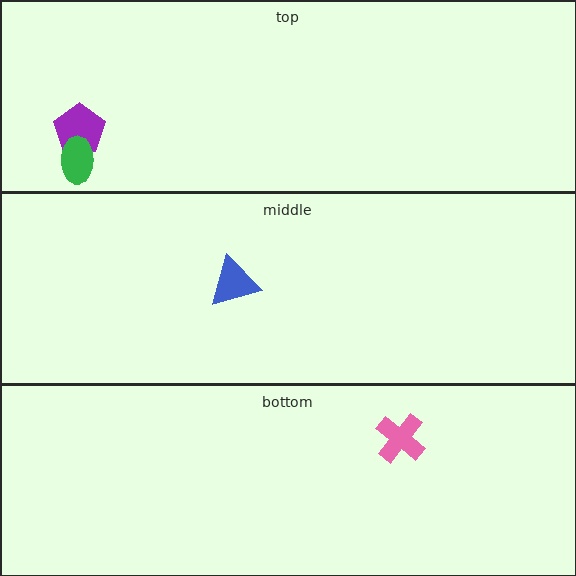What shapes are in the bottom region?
The pink cross.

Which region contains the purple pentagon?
The top region.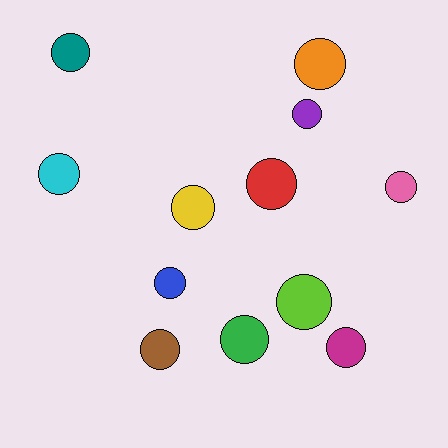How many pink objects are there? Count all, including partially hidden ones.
There is 1 pink object.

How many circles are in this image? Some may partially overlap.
There are 12 circles.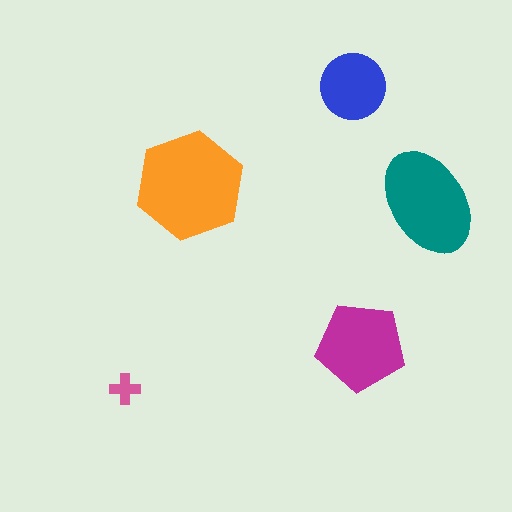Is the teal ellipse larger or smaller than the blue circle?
Larger.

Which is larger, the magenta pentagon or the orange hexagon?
The orange hexagon.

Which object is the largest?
The orange hexagon.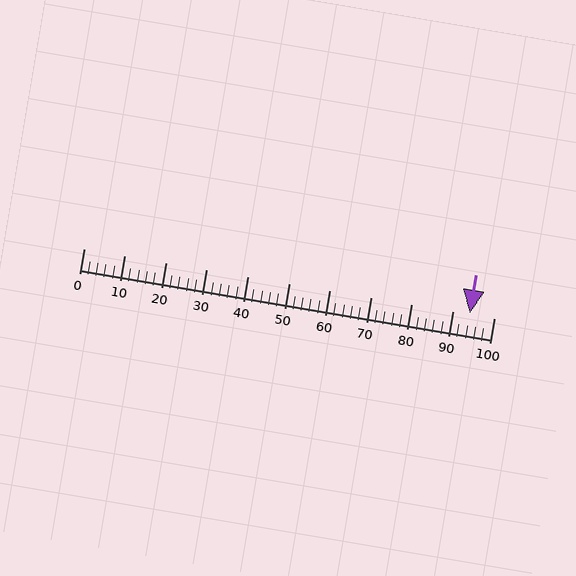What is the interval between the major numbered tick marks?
The major tick marks are spaced 10 units apart.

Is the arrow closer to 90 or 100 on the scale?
The arrow is closer to 90.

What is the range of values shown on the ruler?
The ruler shows values from 0 to 100.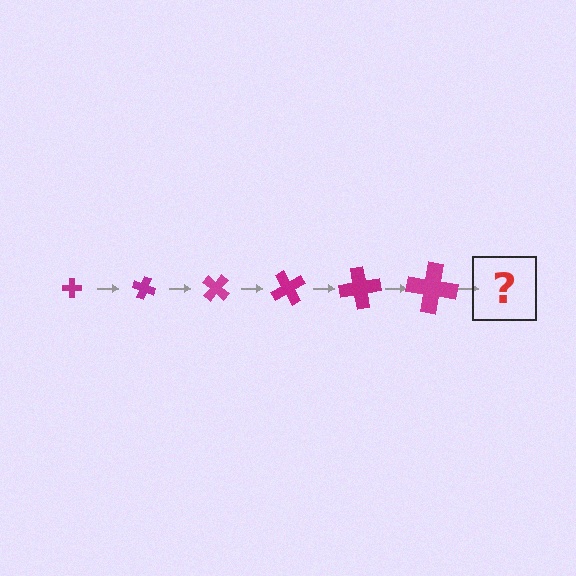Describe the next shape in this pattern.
It should be a cross, larger than the previous one and rotated 120 degrees from the start.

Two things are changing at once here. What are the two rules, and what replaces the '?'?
The two rules are that the cross grows larger each step and it rotates 20 degrees each step. The '?' should be a cross, larger than the previous one and rotated 120 degrees from the start.